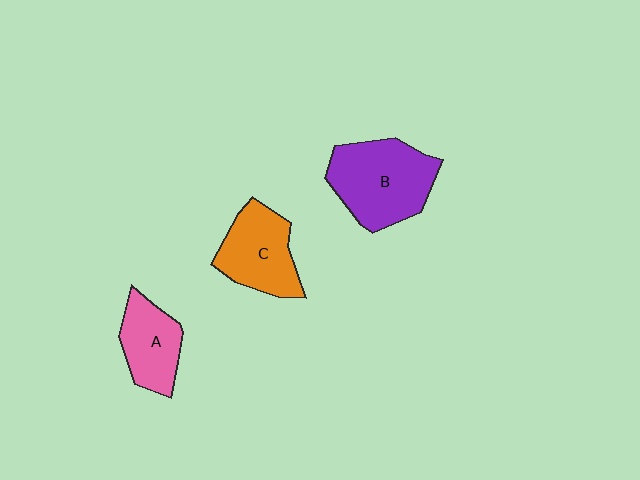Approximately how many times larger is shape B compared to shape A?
Approximately 1.6 times.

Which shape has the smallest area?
Shape A (pink).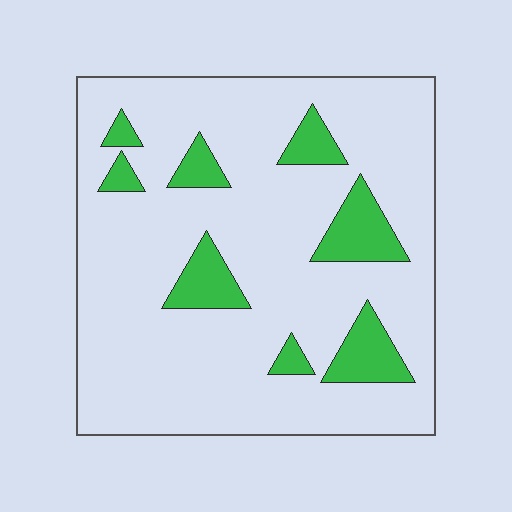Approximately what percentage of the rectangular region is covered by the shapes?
Approximately 15%.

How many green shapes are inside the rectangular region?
8.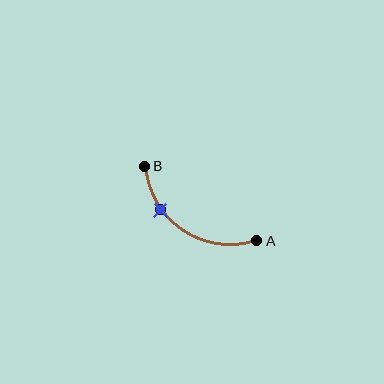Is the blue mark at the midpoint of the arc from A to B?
No. The blue mark lies on the arc but is closer to endpoint B. The arc midpoint would be at the point on the curve equidistant along the arc from both A and B.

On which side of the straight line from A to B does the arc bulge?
The arc bulges below the straight line connecting A and B.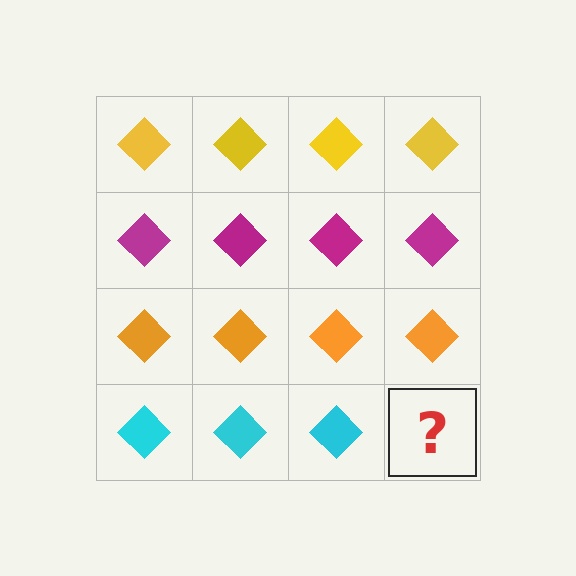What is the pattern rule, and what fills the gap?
The rule is that each row has a consistent color. The gap should be filled with a cyan diamond.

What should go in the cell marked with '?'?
The missing cell should contain a cyan diamond.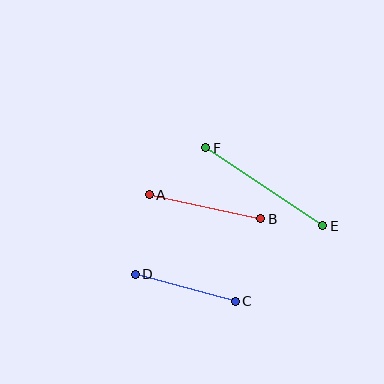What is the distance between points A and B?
The distance is approximately 114 pixels.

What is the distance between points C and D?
The distance is approximately 104 pixels.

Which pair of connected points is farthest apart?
Points E and F are farthest apart.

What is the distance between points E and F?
The distance is approximately 141 pixels.